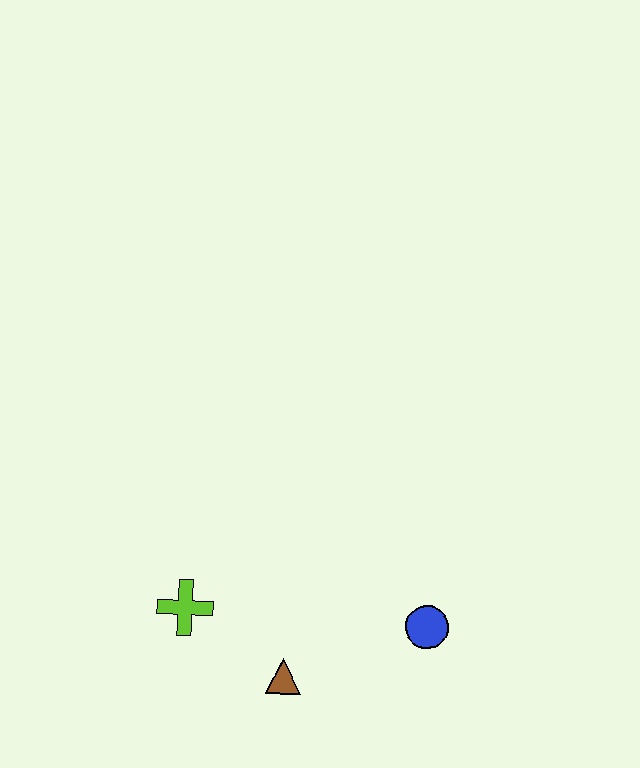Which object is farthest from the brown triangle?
The blue circle is farthest from the brown triangle.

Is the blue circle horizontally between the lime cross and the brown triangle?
No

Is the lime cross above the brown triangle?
Yes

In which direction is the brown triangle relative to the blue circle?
The brown triangle is to the left of the blue circle.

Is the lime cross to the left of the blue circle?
Yes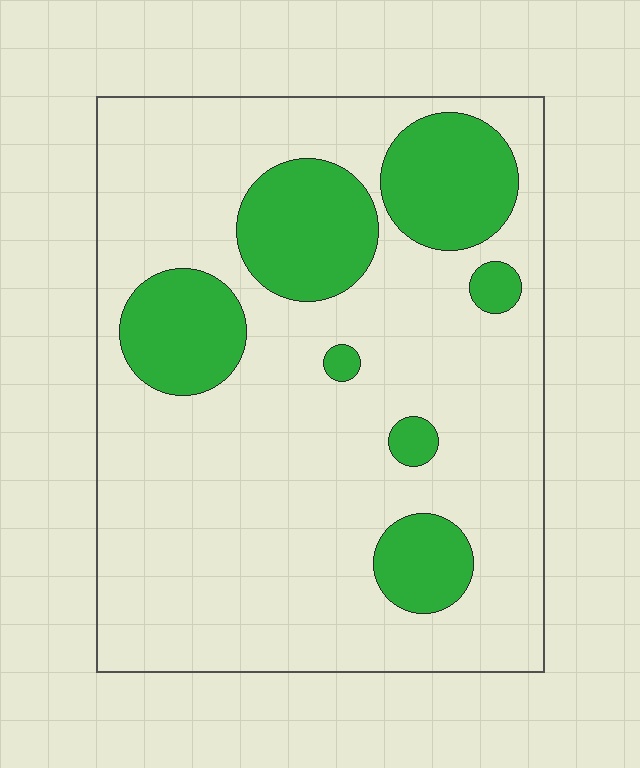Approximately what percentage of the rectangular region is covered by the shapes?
Approximately 20%.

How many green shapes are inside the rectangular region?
7.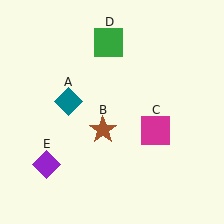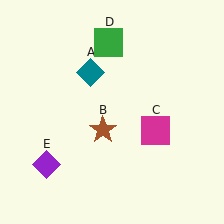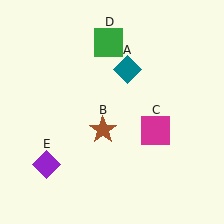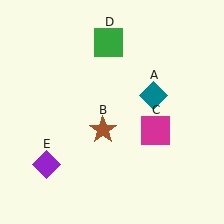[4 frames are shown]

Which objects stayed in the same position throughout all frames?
Brown star (object B) and magenta square (object C) and green square (object D) and purple diamond (object E) remained stationary.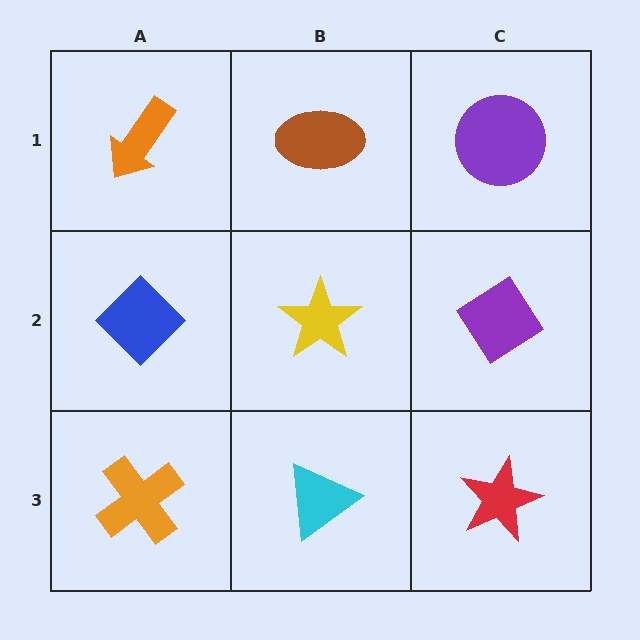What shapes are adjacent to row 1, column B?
A yellow star (row 2, column B), an orange arrow (row 1, column A), a purple circle (row 1, column C).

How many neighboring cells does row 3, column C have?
2.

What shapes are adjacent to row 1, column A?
A blue diamond (row 2, column A), a brown ellipse (row 1, column B).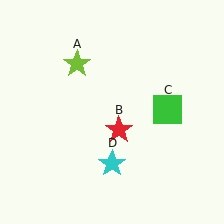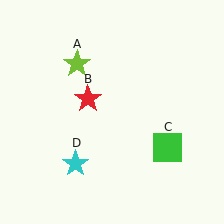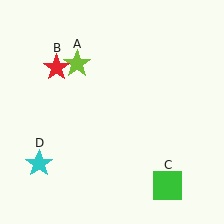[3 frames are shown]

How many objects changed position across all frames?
3 objects changed position: red star (object B), green square (object C), cyan star (object D).